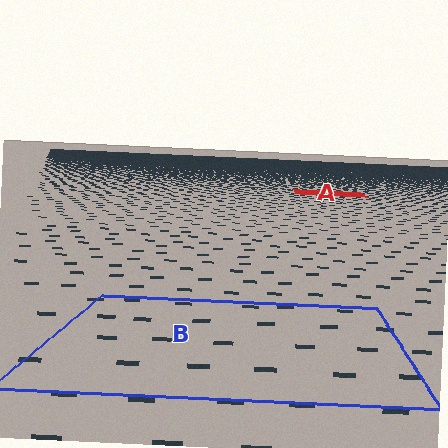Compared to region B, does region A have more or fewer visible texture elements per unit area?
Region A has more texture elements per unit area — they are packed more densely because it is farther away.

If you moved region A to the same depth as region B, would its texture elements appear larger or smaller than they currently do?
They would appear larger. At a closer depth, the same texture elements are projected at a bigger on-screen size.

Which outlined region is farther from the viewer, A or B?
Region A is farther from the viewer — the texture elements inside it appear smaller and more densely packed.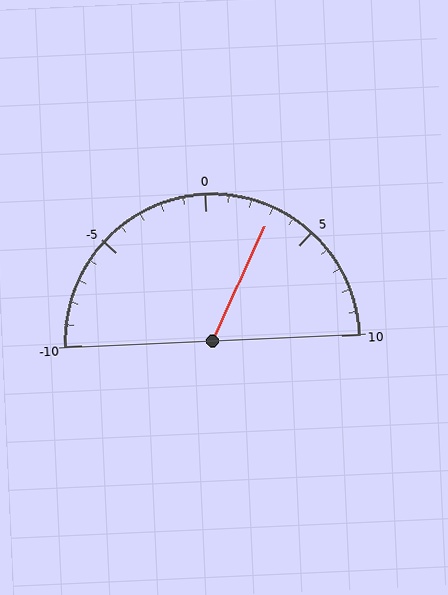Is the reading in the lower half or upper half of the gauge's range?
The reading is in the upper half of the range (-10 to 10).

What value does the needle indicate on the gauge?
The needle indicates approximately 3.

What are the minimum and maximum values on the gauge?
The gauge ranges from -10 to 10.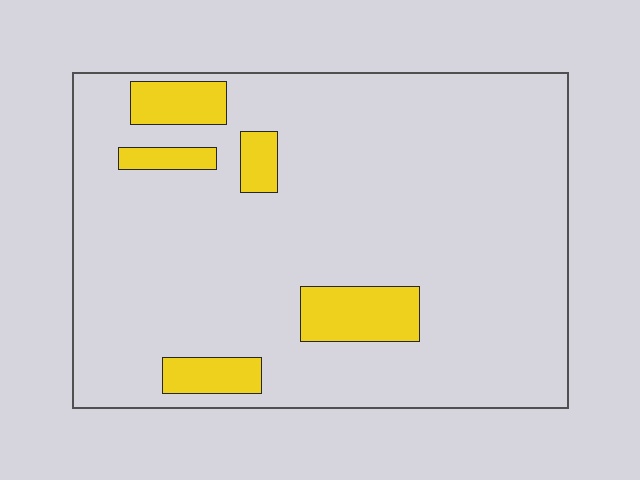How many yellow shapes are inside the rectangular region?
5.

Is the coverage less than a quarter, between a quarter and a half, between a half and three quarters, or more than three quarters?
Less than a quarter.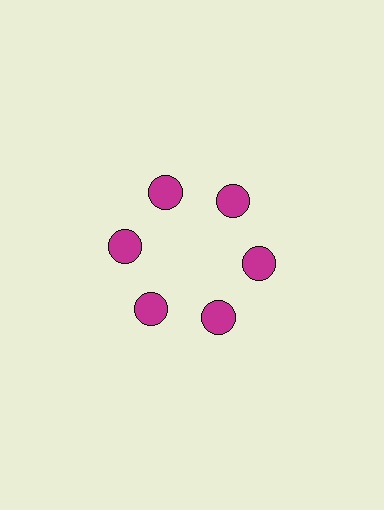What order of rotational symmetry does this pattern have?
This pattern has 6-fold rotational symmetry.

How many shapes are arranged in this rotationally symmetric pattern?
There are 6 shapes, arranged in 6 groups of 1.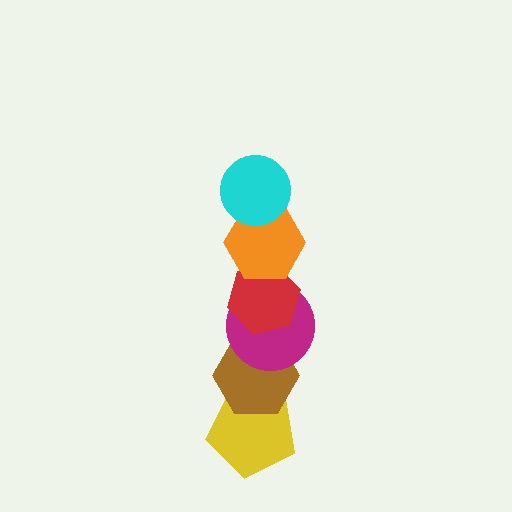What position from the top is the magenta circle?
The magenta circle is 4th from the top.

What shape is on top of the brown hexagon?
The magenta circle is on top of the brown hexagon.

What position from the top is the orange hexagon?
The orange hexagon is 2nd from the top.